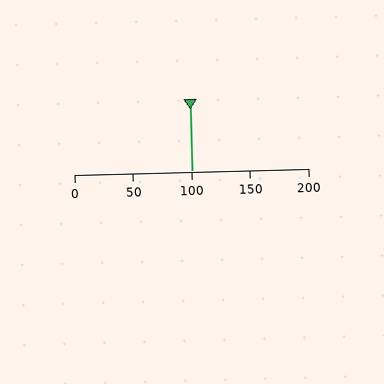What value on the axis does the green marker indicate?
The marker indicates approximately 100.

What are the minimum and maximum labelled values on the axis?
The axis runs from 0 to 200.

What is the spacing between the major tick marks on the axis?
The major ticks are spaced 50 apart.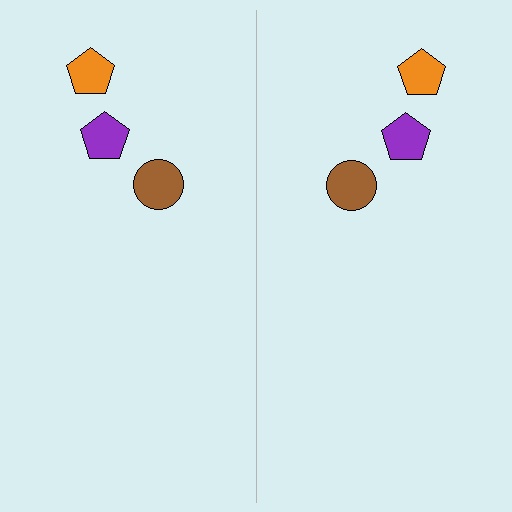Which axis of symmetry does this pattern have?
The pattern has a vertical axis of symmetry running through the center of the image.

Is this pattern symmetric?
Yes, this pattern has bilateral (reflection) symmetry.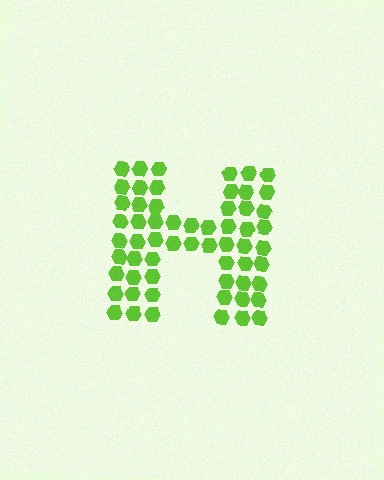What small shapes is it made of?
It is made of small hexagons.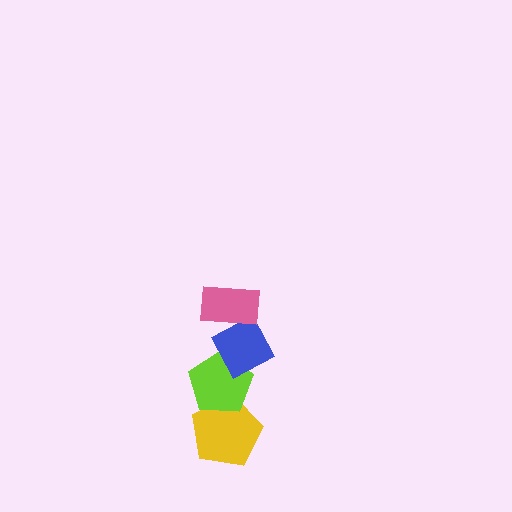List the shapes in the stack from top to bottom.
From top to bottom: the pink rectangle, the blue diamond, the lime pentagon, the yellow pentagon.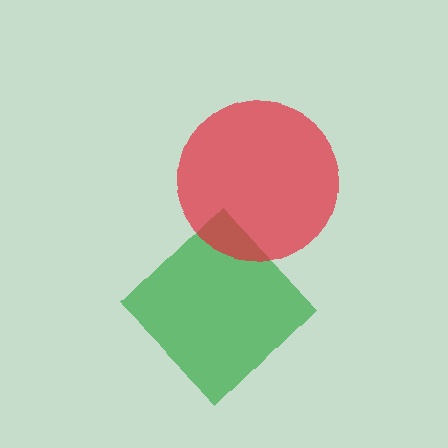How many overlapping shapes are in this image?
There are 2 overlapping shapes in the image.